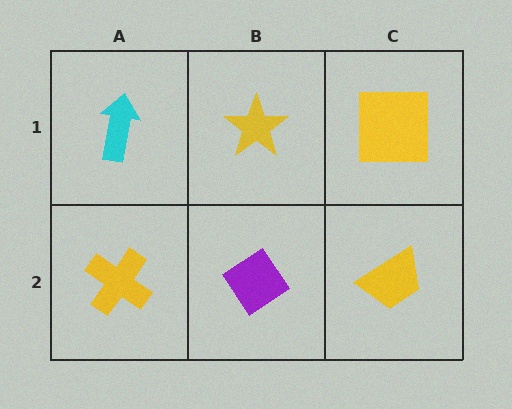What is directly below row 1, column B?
A purple diamond.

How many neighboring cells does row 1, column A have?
2.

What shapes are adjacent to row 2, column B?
A yellow star (row 1, column B), a yellow cross (row 2, column A), a yellow trapezoid (row 2, column C).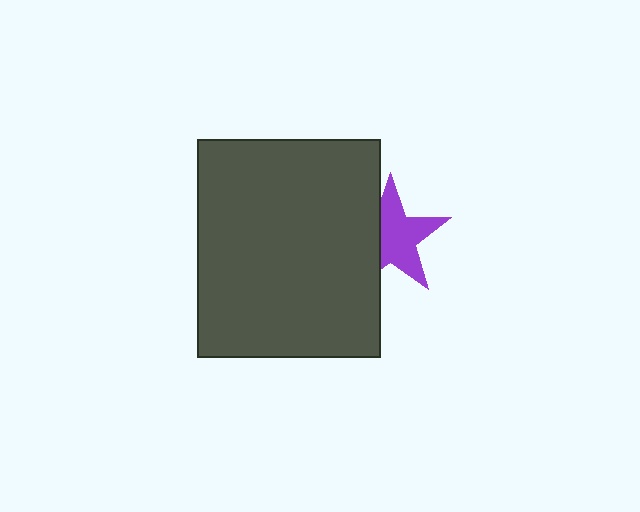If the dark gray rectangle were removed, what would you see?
You would see the complete purple star.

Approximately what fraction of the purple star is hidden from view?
Roughly 35% of the purple star is hidden behind the dark gray rectangle.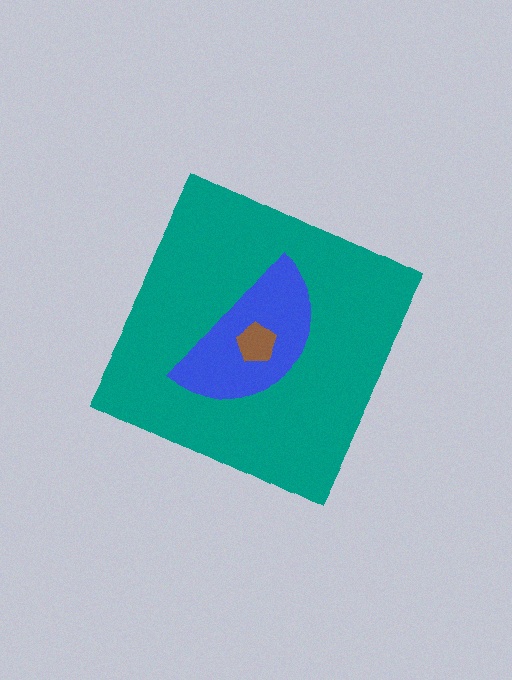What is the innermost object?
The brown pentagon.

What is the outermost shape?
The teal diamond.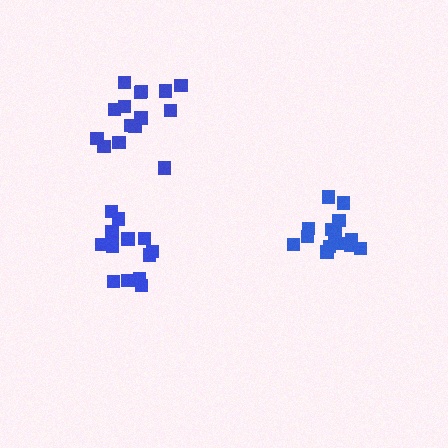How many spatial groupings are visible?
There are 3 spatial groupings.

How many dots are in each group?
Group 1: 13 dots, Group 2: 14 dots, Group 3: 15 dots (42 total).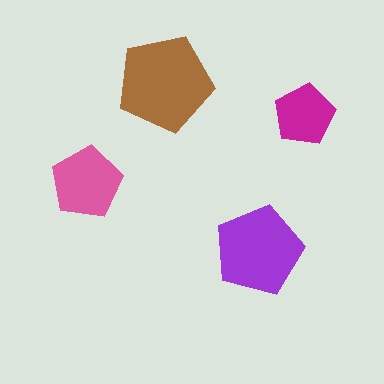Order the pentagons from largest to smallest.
the brown one, the purple one, the pink one, the magenta one.